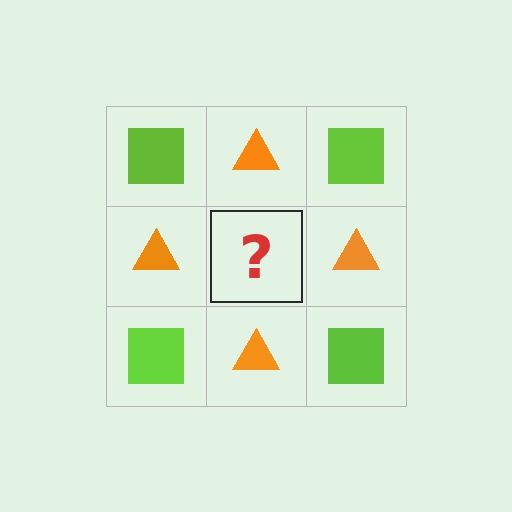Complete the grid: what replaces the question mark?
The question mark should be replaced with a lime square.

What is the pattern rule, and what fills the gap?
The rule is that it alternates lime square and orange triangle in a checkerboard pattern. The gap should be filled with a lime square.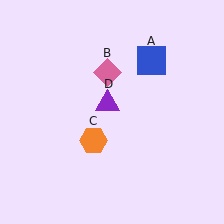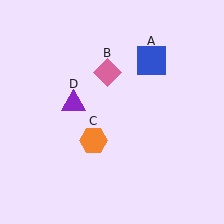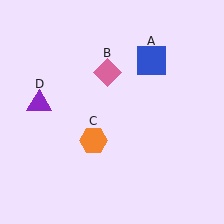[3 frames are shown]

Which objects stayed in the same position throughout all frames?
Blue square (object A) and pink diamond (object B) and orange hexagon (object C) remained stationary.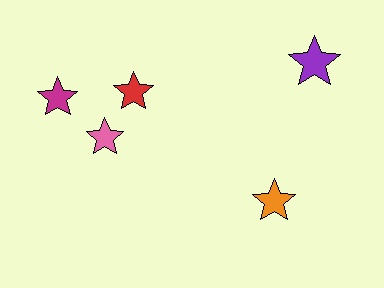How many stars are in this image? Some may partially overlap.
There are 5 stars.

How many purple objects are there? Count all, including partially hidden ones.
There is 1 purple object.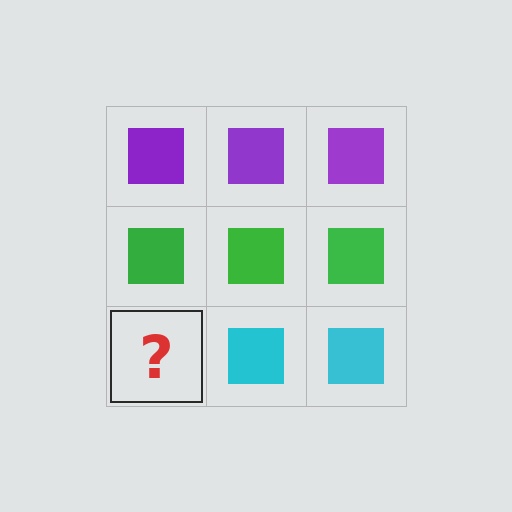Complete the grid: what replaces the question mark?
The question mark should be replaced with a cyan square.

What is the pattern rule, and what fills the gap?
The rule is that each row has a consistent color. The gap should be filled with a cyan square.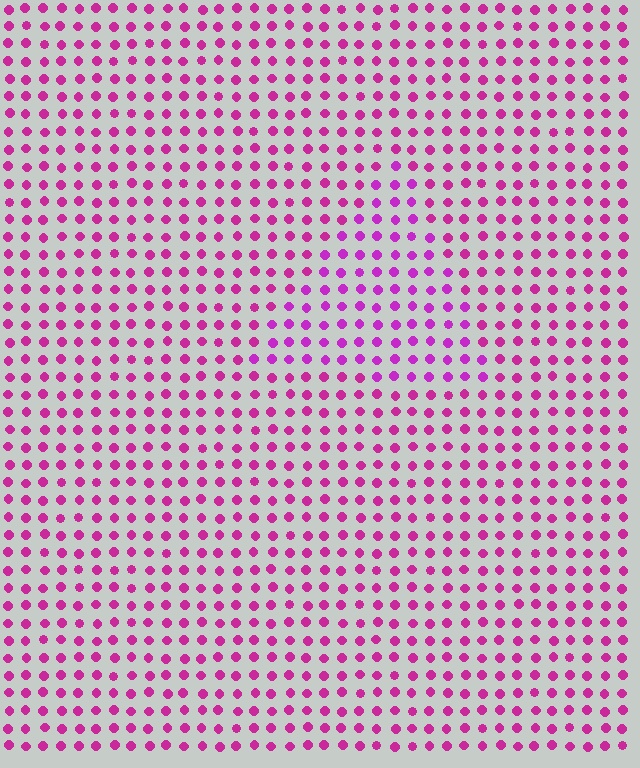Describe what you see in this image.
The image is filled with small magenta elements in a uniform arrangement. A triangle-shaped region is visible where the elements are tinted to a slightly different hue, forming a subtle color boundary.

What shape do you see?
I see a triangle.